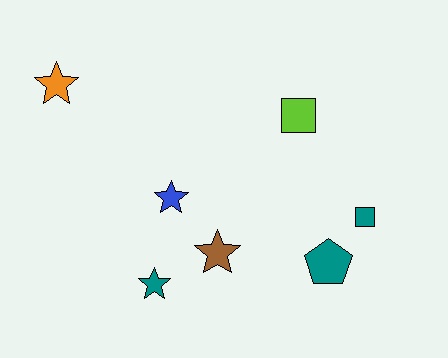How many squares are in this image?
There are 2 squares.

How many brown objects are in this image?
There is 1 brown object.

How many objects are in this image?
There are 7 objects.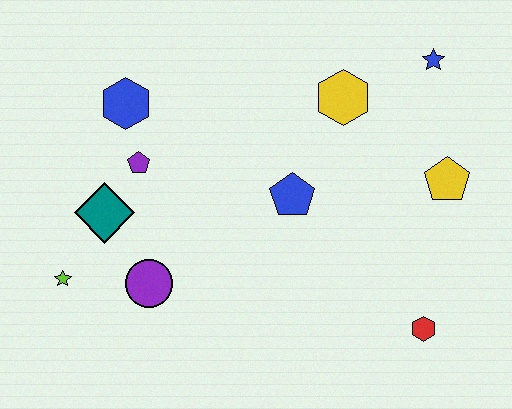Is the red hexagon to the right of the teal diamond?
Yes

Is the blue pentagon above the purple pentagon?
No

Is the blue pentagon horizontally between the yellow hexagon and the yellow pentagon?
No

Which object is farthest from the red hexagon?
The blue hexagon is farthest from the red hexagon.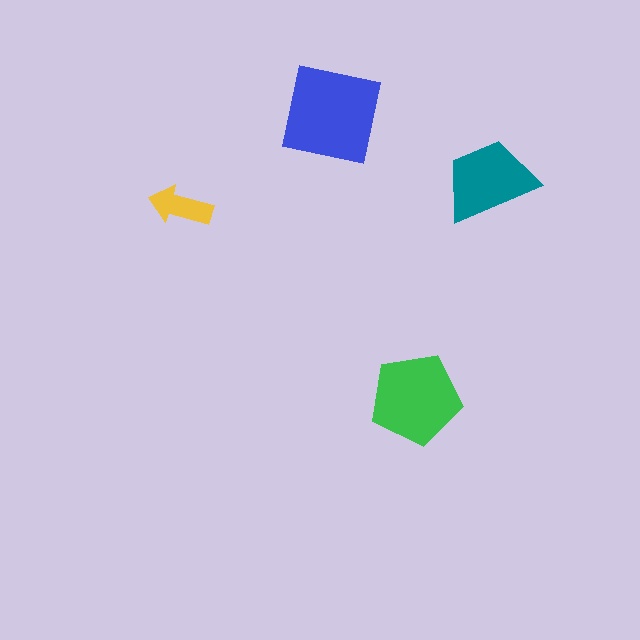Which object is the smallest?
The yellow arrow.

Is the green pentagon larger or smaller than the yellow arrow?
Larger.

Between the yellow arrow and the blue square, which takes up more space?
The blue square.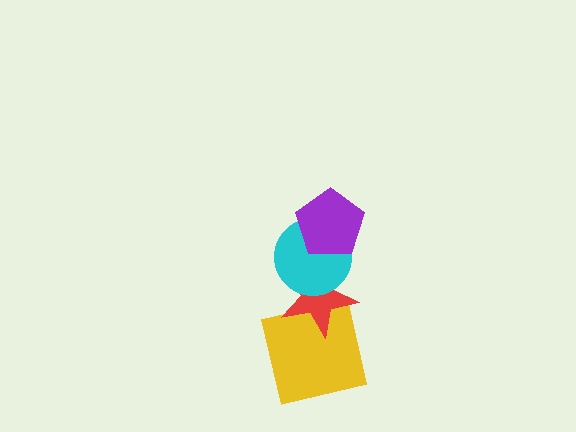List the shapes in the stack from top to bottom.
From top to bottom: the purple pentagon, the cyan circle, the red star, the yellow square.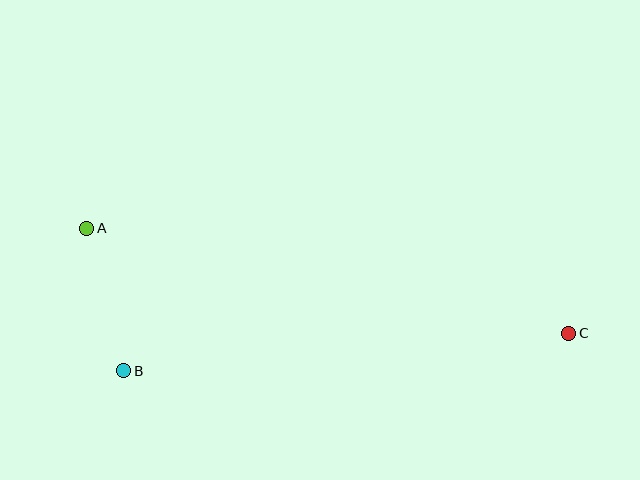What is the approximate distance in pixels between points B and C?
The distance between B and C is approximately 446 pixels.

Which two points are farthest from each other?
Points A and C are farthest from each other.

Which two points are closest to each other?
Points A and B are closest to each other.